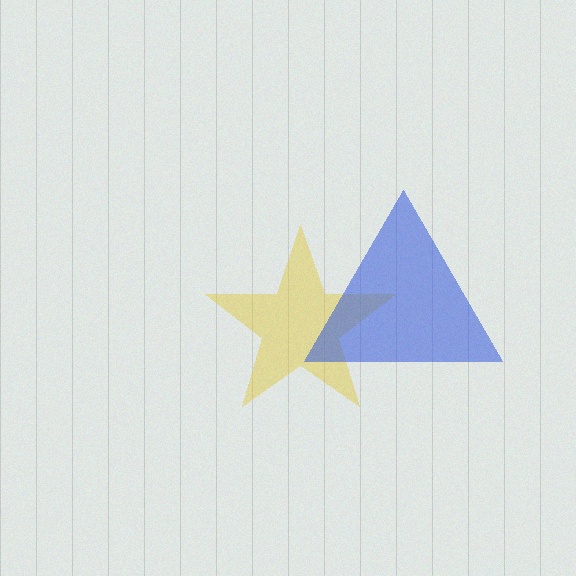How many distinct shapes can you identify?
There are 2 distinct shapes: a yellow star, a blue triangle.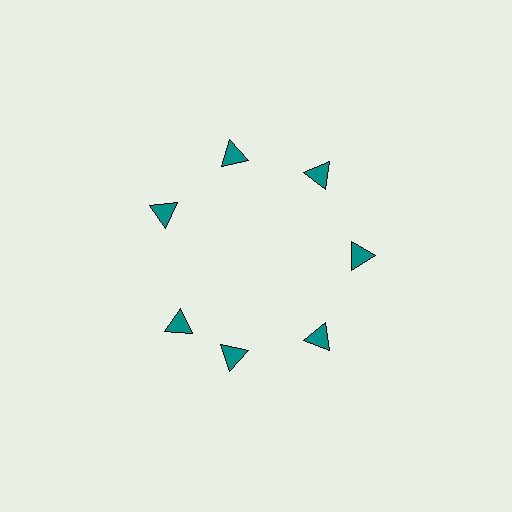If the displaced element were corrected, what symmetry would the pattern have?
It would have 7-fold rotational symmetry — the pattern would map onto itself every 51 degrees.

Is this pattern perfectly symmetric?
No. The 7 teal triangles are arranged in a ring, but one element near the 8 o'clock position is rotated out of alignment along the ring, breaking the 7-fold rotational symmetry.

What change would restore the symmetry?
The symmetry would be restored by rotating it back into even spacing with its neighbors so that all 7 triangles sit at equal angles and equal distance from the center.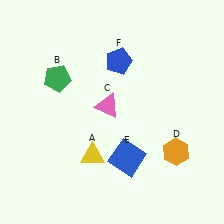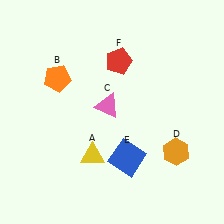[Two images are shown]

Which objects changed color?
B changed from green to orange. F changed from blue to red.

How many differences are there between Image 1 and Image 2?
There are 2 differences between the two images.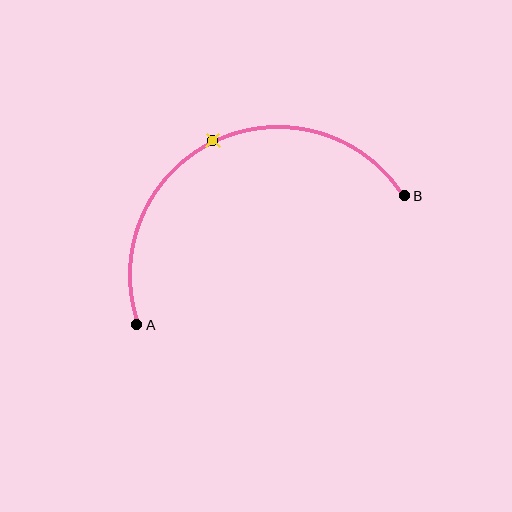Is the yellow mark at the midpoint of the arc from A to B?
Yes. The yellow mark lies on the arc at equal arc-length from both A and B — it is the arc midpoint.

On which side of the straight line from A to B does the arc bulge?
The arc bulges above the straight line connecting A and B.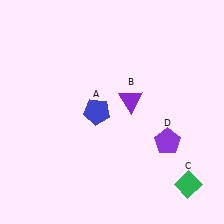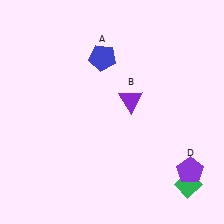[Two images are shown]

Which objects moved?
The objects that moved are: the blue pentagon (A), the purple pentagon (D).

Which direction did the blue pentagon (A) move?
The blue pentagon (A) moved up.